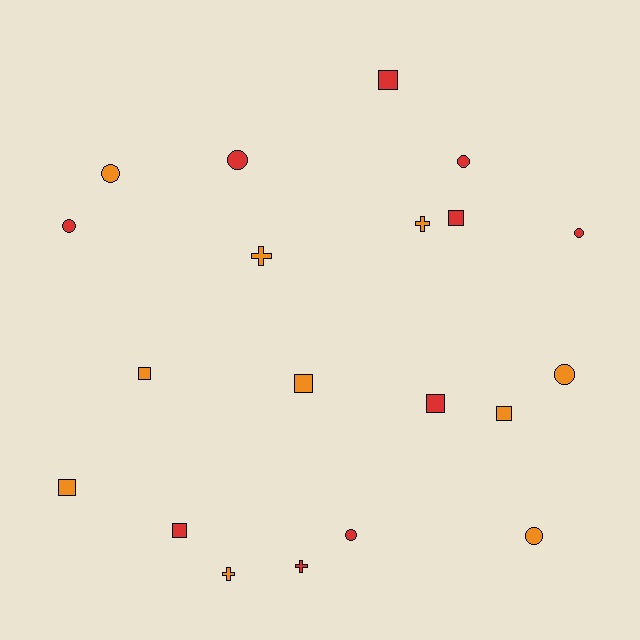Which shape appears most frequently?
Circle, with 8 objects.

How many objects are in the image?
There are 20 objects.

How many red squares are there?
There are 4 red squares.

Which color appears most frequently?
Red, with 10 objects.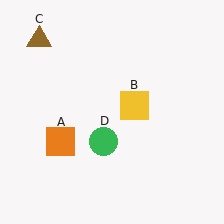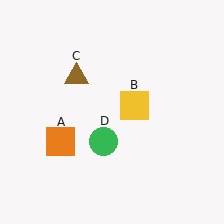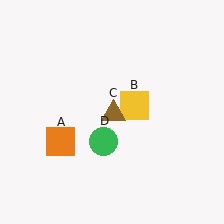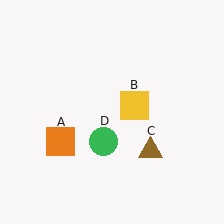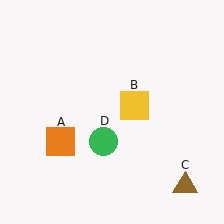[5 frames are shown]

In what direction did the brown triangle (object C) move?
The brown triangle (object C) moved down and to the right.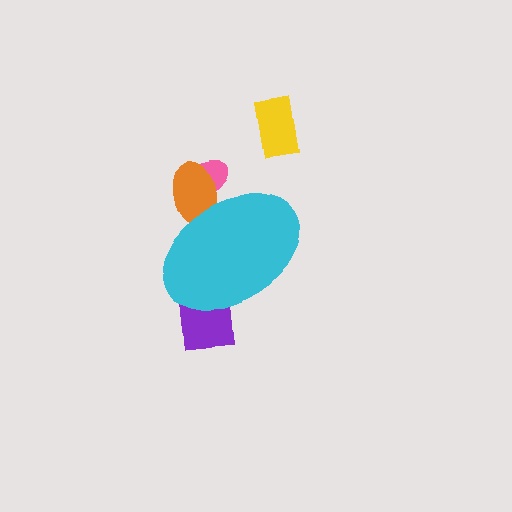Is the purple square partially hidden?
Yes, the purple square is partially hidden behind the cyan ellipse.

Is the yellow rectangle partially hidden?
No, the yellow rectangle is fully visible.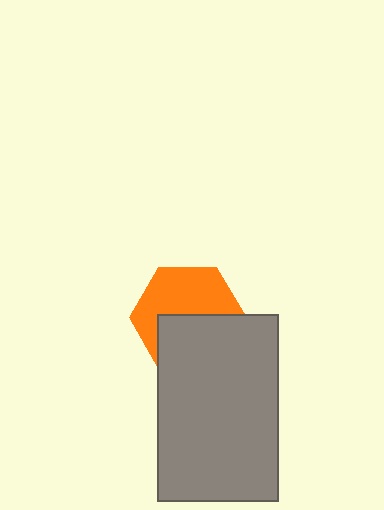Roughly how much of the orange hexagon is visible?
About half of it is visible (roughly 53%).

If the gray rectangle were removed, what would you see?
You would see the complete orange hexagon.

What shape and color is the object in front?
The object in front is a gray rectangle.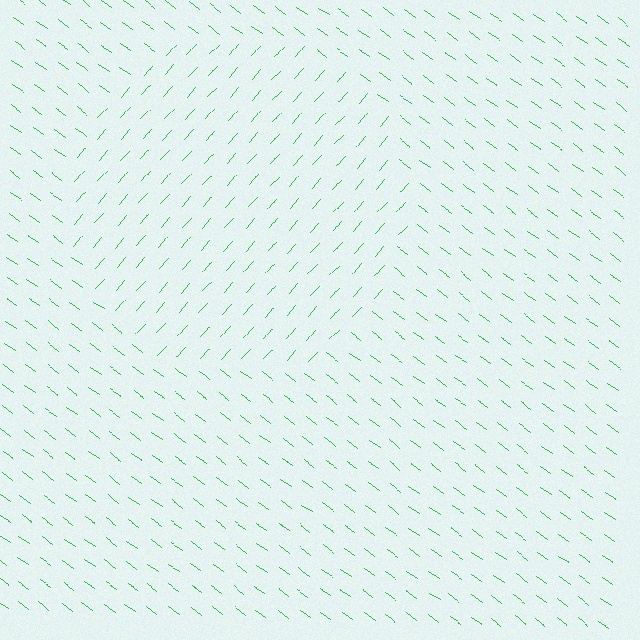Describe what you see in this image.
The image is filled with small green line segments. A circle region in the image has lines oriented differently from the surrounding lines, creating a visible texture boundary.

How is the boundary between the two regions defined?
The boundary is defined purely by a change in line orientation (approximately 84 degrees difference). All lines are the same color and thickness.